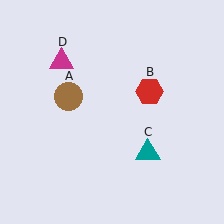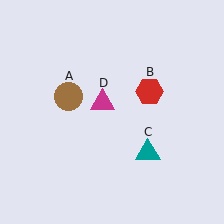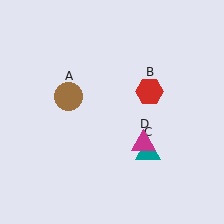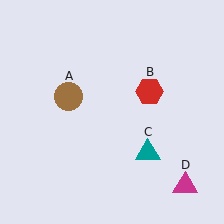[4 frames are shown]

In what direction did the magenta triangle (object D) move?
The magenta triangle (object D) moved down and to the right.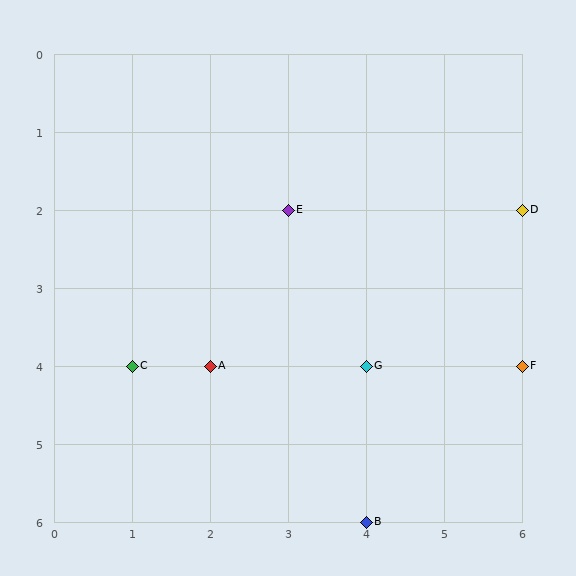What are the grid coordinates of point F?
Point F is at grid coordinates (6, 4).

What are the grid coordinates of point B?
Point B is at grid coordinates (4, 6).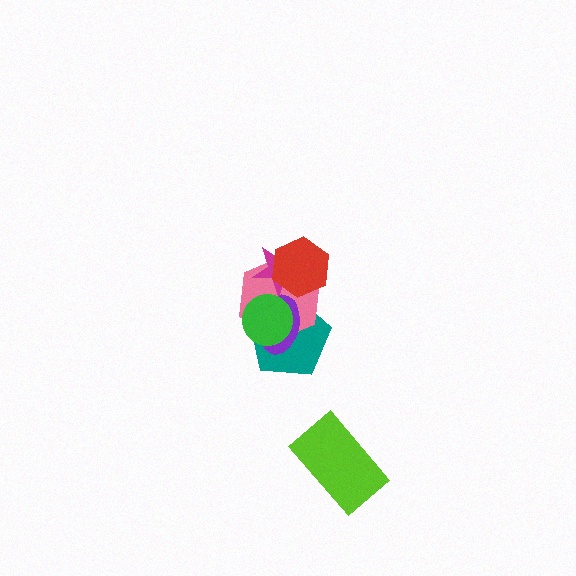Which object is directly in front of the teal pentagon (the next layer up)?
The pink hexagon is directly in front of the teal pentagon.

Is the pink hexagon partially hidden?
Yes, it is partially covered by another shape.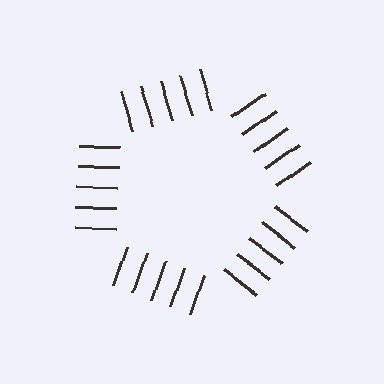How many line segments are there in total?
25 — 5 along each of the 5 edges.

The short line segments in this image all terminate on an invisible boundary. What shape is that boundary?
An illusory pentagon — the line segments terminate on its edges but no continuous stroke is drawn.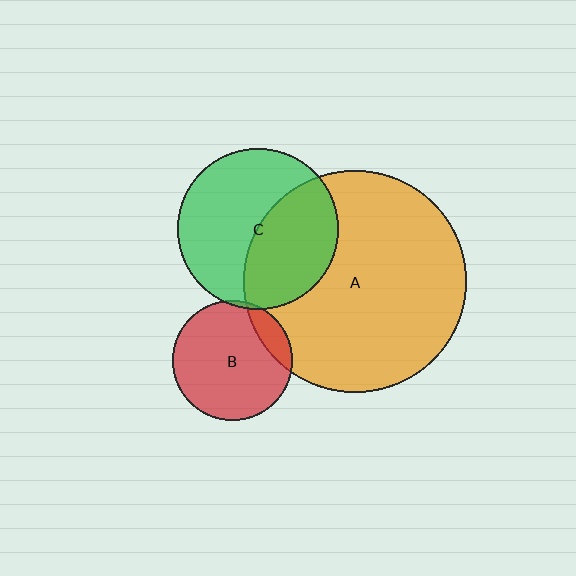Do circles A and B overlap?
Yes.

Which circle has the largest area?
Circle A (orange).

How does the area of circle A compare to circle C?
Approximately 1.9 times.